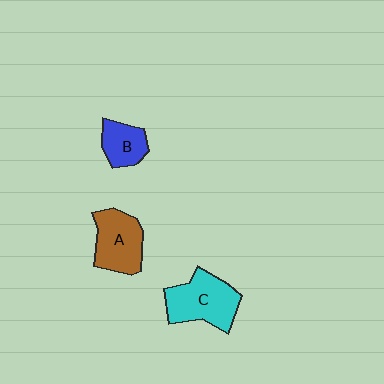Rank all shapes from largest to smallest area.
From largest to smallest: C (cyan), A (brown), B (blue).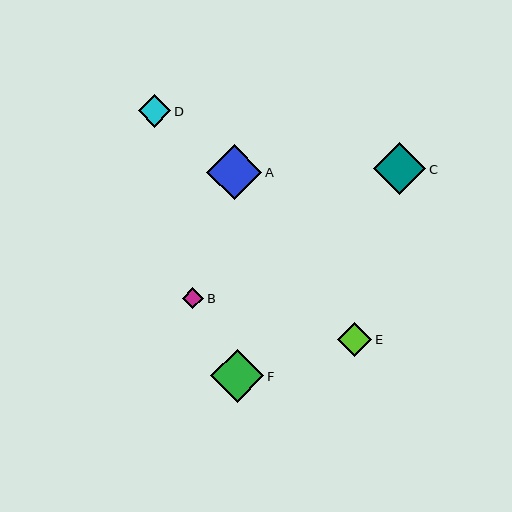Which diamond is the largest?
Diamond A is the largest with a size of approximately 55 pixels.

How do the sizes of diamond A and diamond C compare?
Diamond A and diamond C are approximately the same size.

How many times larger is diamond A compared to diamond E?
Diamond A is approximately 1.6 times the size of diamond E.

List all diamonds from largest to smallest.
From largest to smallest: A, F, C, E, D, B.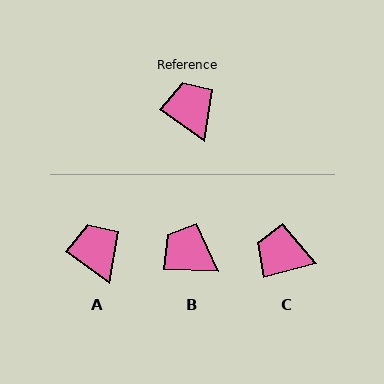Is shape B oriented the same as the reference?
No, it is off by about 34 degrees.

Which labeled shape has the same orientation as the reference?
A.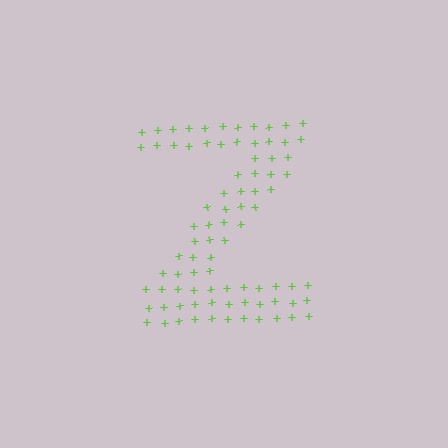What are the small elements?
The small elements are plus signs.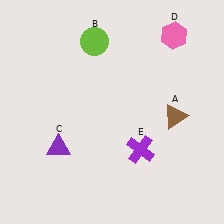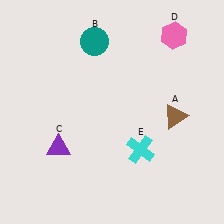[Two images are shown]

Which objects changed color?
B changed from lime to teal. E changed from purple to cyan.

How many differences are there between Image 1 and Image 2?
There are 2 differences between the two images.